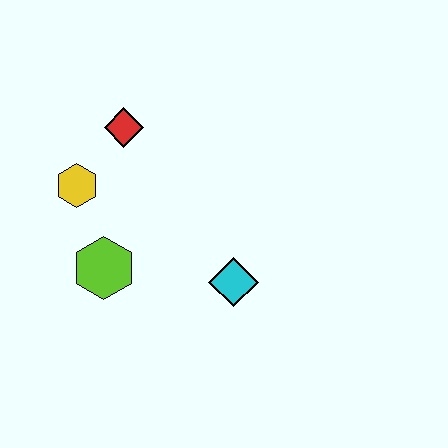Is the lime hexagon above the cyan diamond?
Yes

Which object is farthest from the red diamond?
The cyan diamond is farthest from the red diamond.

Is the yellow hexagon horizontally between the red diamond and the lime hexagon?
No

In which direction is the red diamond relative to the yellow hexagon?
The red diamond is above the yellow hexagon.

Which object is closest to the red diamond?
The yellow hexagon is closest to the red diamond.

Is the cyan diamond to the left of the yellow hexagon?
No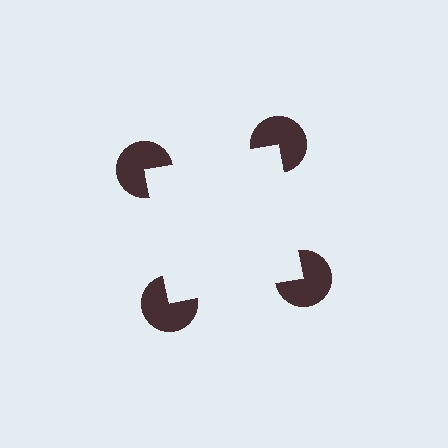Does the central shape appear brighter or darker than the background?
It typically appears slightly brighter than the background, even though no actual brightness change is drawn.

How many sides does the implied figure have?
4 sides.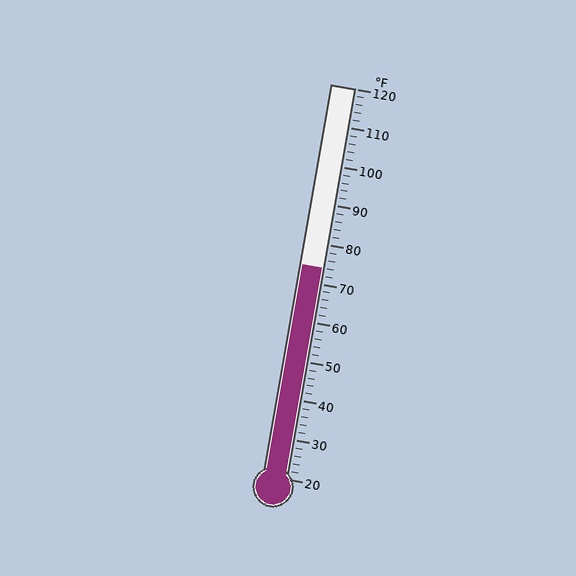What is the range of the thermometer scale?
The thermometer scale ranges from 20°F to 120°F.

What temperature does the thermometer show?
The thermometer shows approximately 74°F.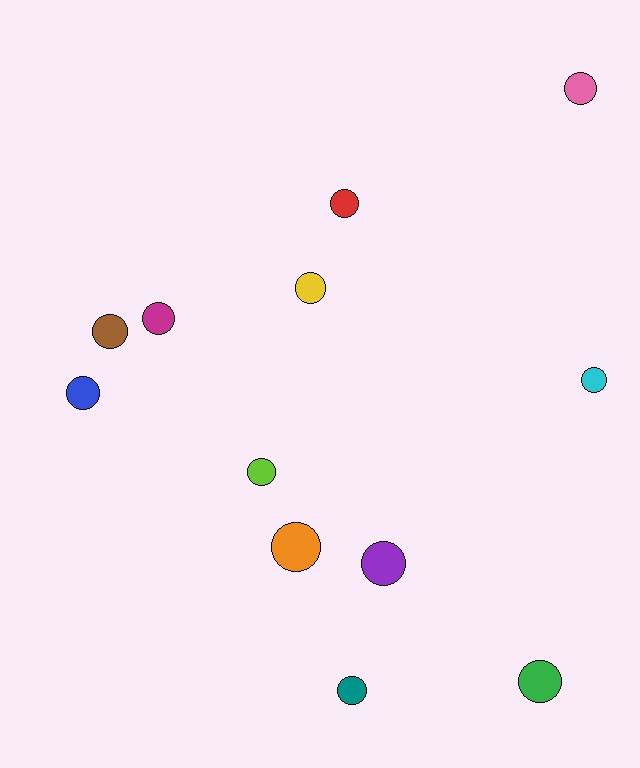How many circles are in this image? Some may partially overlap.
There are 12 circles.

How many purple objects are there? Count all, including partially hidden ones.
There is 1 purple object.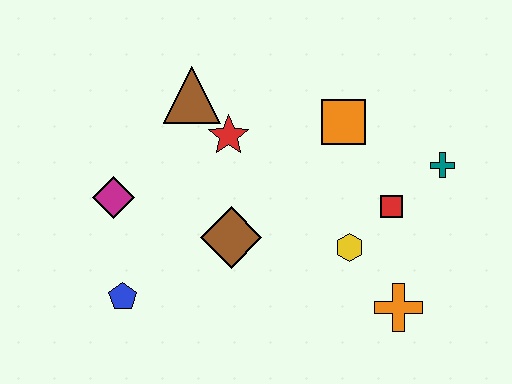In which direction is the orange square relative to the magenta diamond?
The orange square is to the right of the magenta diamond.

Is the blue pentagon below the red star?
Yes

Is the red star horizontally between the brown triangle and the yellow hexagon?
Yes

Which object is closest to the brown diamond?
The red star is closest to the brown diamond.